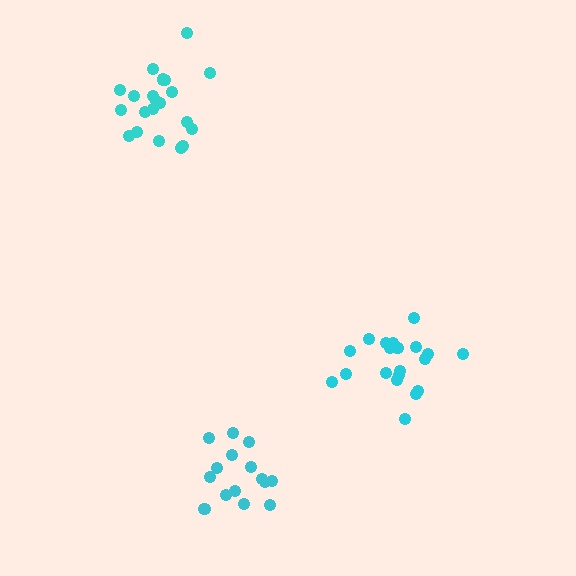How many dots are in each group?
Group 1: 21 dots, Group 2: 21 dots, Group 3: 15 dots (57 total).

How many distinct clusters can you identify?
There are 3 distinct clusters.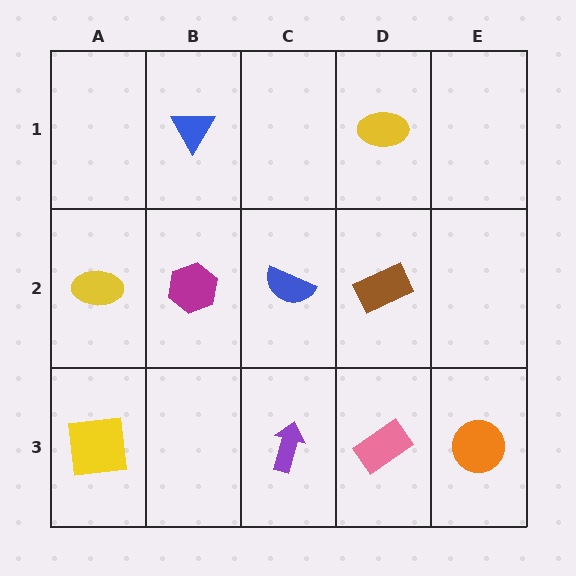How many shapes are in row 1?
2 shapes.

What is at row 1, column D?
A yellow ellipse.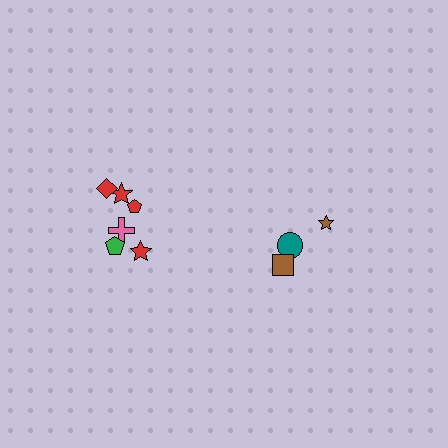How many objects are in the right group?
There are 3 objects.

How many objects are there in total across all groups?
There are 9 objects.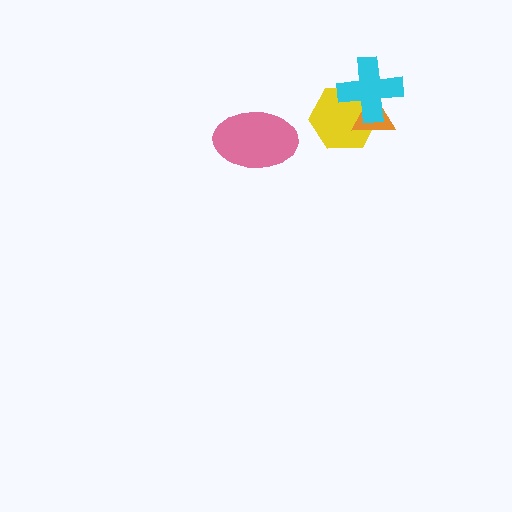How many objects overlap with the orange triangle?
2 objects overlap with the orange triangle.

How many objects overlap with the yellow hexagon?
2 objects overlap with the yellow hexagon.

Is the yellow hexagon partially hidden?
Yes, it is partially covered by another shape.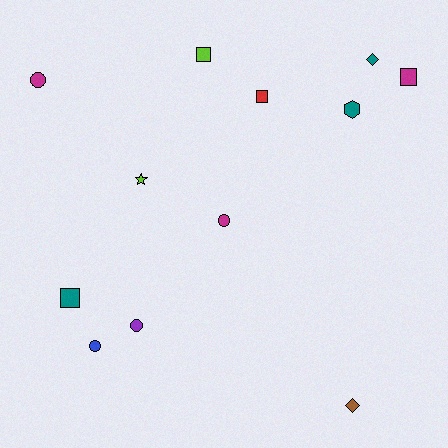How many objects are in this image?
There are 12 objects.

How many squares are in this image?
There are 4 squares.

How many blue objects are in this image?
There is 1 blue object.